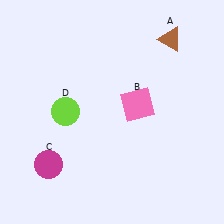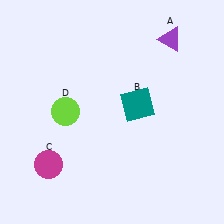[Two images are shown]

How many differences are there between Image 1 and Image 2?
There are 2 differences between the two images.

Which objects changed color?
A changed from brown to purple. B changed from pink to teal.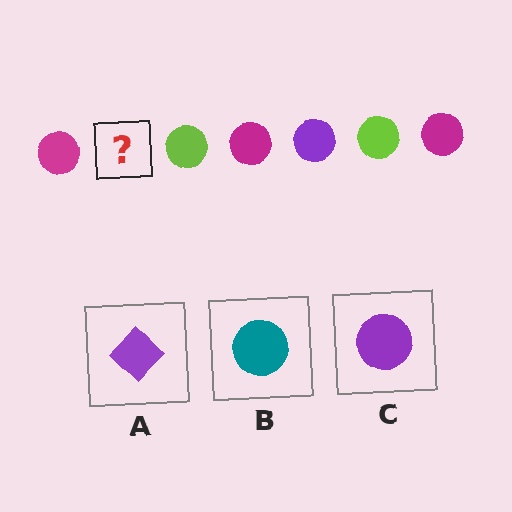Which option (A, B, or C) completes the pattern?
C.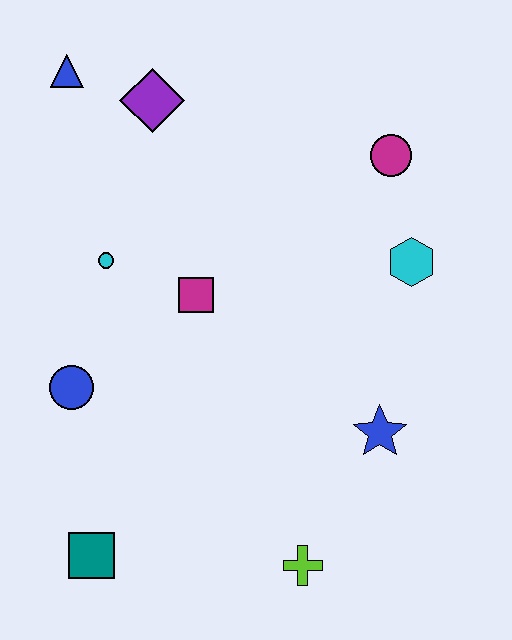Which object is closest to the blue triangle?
The purple diamond is closest to the blue triangle.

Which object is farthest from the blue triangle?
The lime cross is farthest from the blue triangle.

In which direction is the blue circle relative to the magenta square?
The blue circle is to the left of the magenta square.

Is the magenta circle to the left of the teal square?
No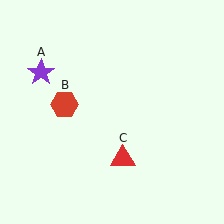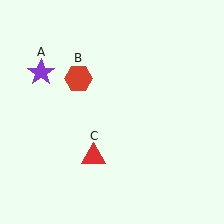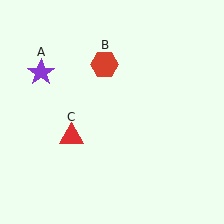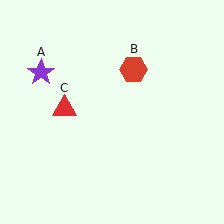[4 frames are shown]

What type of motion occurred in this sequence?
The red hexagon (object B), red triangle (object C) rotated clockwise around the center of the scene.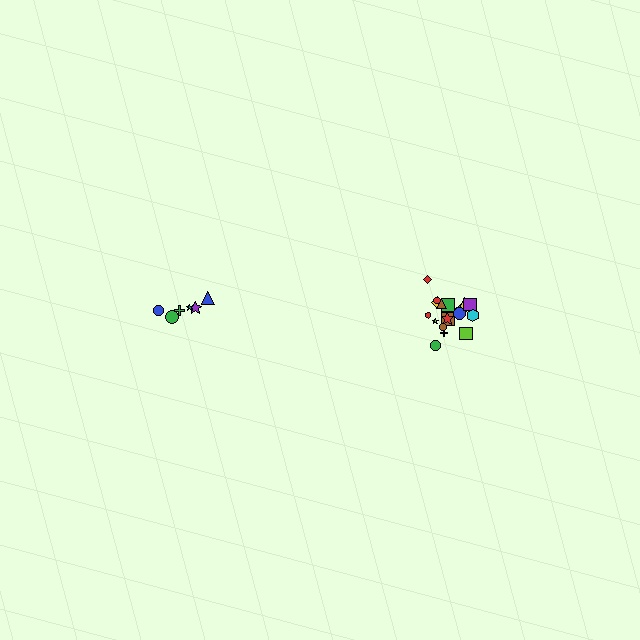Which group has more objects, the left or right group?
The right group.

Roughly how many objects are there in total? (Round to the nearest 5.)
Roughly 25 objects in total.